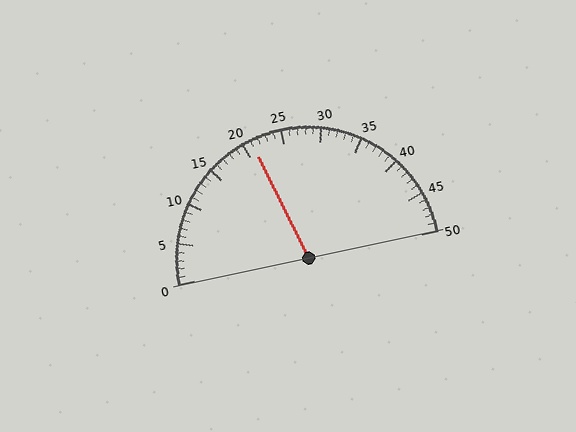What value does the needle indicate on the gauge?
The needle indicates approximately 21.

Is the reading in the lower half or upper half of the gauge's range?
The reading is in the lower half of the range (0 to 50).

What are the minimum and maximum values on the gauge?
The gauge ranges from 0 to 50.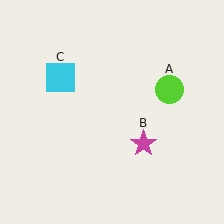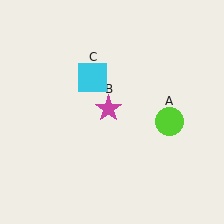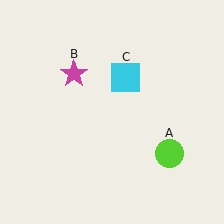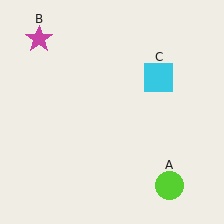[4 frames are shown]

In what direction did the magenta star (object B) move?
The magenta star (object B) moved up and to the left.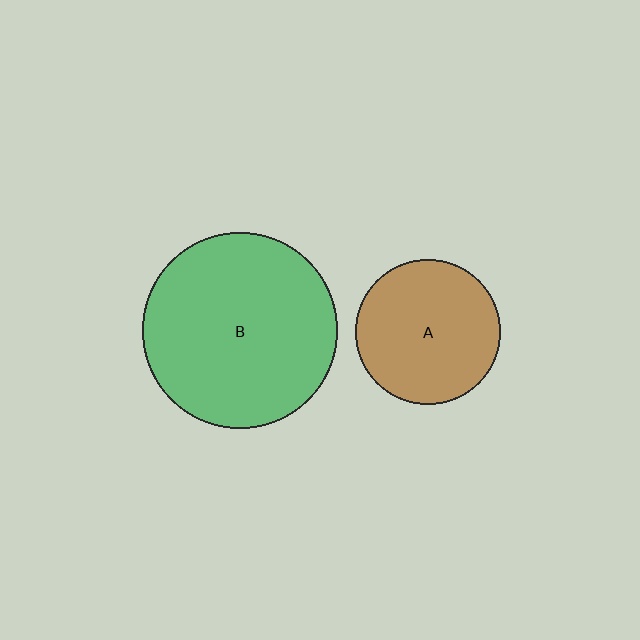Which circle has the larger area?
Circle B (green).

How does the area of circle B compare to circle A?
Approximately 1.8 times.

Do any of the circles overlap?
No, none of the circles overlap.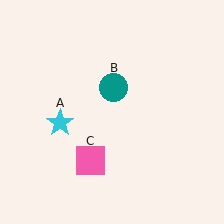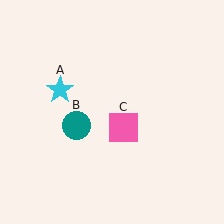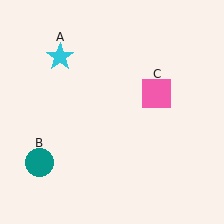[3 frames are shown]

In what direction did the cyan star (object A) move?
The cyan star (object A) moved up.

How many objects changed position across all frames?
3 objects changed position: cyan star (object A), teal circle (object B), pink square (object C).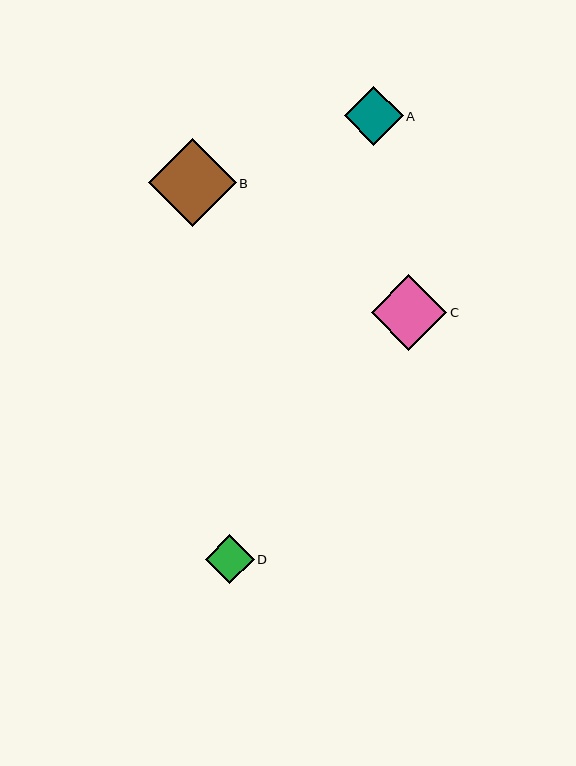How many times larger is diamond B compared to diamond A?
Diamond B is approximately 1.5 times the size of diamond A.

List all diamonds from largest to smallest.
From largest to smallest: B, C, A, D.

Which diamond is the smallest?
Diamond D is the smallest with a size of approximately 49 pixels.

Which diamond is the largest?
Diamond B is the largest with a size of approximately 88 pixels.